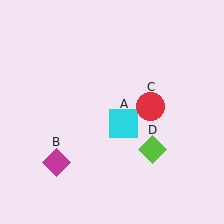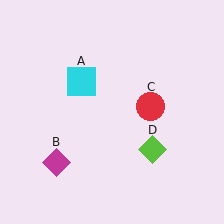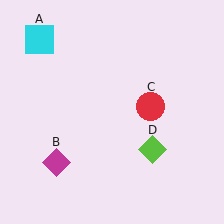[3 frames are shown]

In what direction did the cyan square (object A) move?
The cyan square (object A) moved up and to the left.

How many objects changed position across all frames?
1 object changed position: cyan square (object A).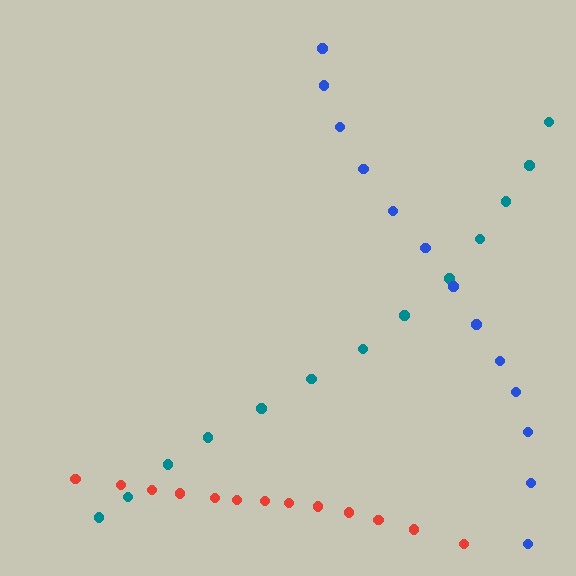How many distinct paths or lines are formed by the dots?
There are 3 distinct paths.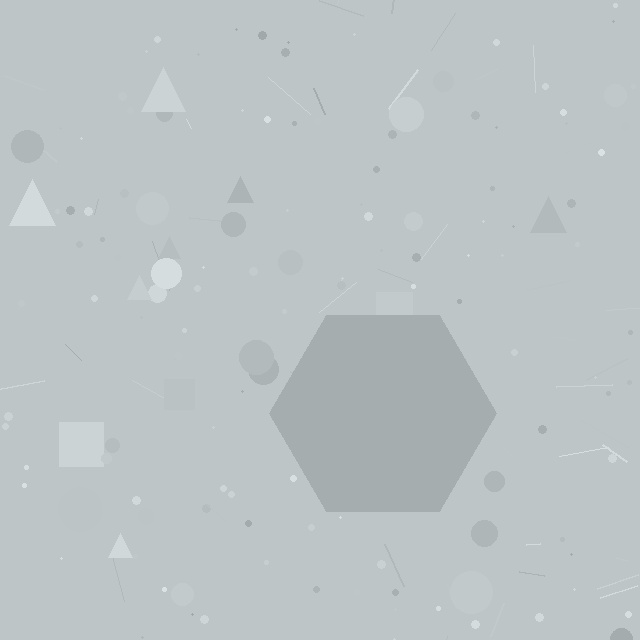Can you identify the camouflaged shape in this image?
The camouflaged shape is a hexagon.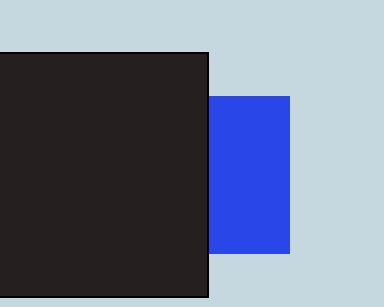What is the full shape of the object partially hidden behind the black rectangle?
The partially hidden object is a blue square.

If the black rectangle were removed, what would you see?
You would see the complete blue square.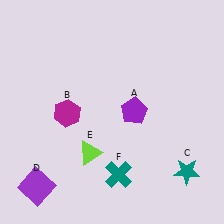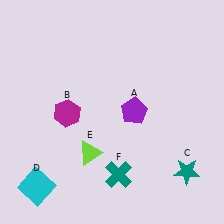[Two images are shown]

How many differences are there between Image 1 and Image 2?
There is 1 difference between the two images.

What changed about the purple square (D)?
In Image 1, D is purple. In Image 2, it changed to cyan.